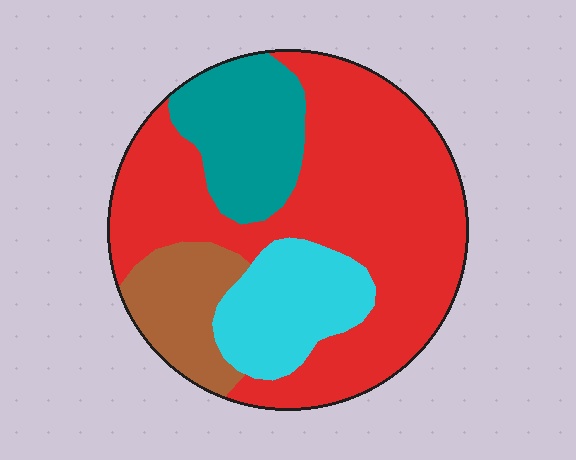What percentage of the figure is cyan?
Cyan covers around 15% of the figure.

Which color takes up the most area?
Red, at roughly 55%.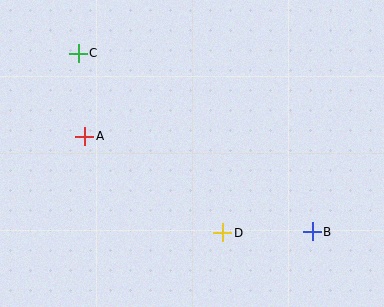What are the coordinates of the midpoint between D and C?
The midpoint between D and C is at (151, 143).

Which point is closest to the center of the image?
Point D at (223, 233) is closest to the center.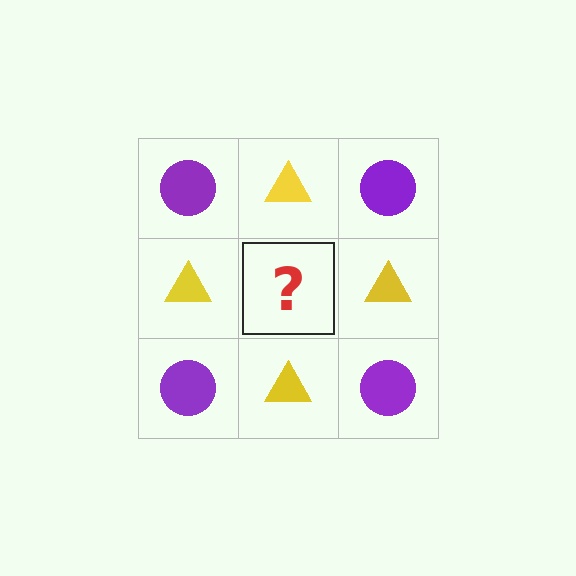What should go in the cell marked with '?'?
The missing cell should contain a purple circle.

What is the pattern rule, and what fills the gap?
The rule is that it alternates purple circle and yellow triangle in a checkerboard pattern. The gap should be filled with a purple circle.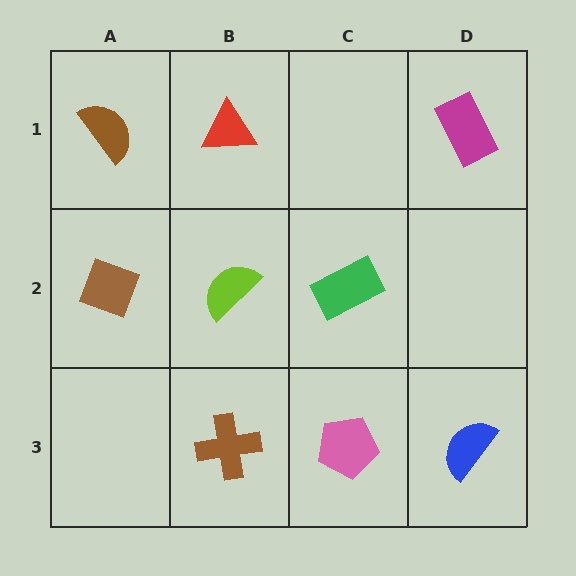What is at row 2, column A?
A brown diamond.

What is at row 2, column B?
A lime semicircle.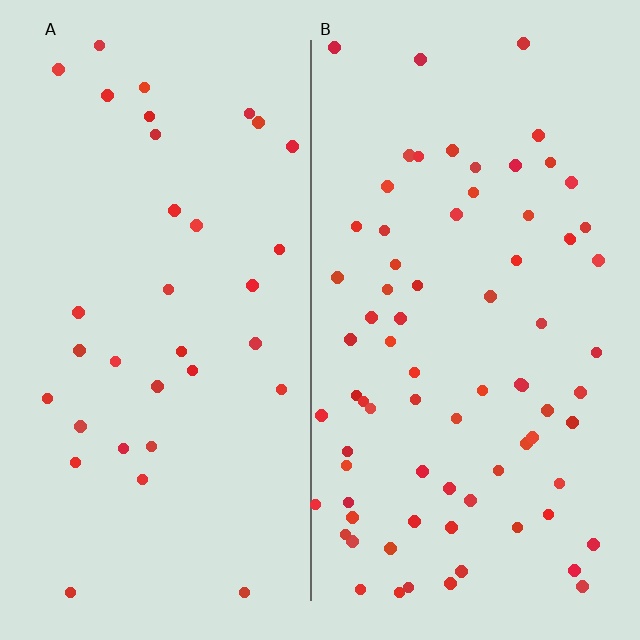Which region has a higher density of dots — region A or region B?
B (the right).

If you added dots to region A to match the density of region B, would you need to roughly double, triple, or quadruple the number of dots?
Approximately double.